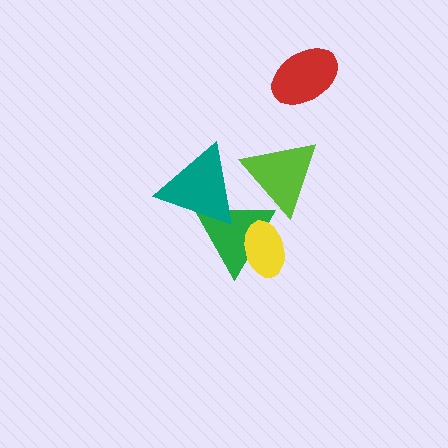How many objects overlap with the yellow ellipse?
1 object overlaps with the yellow ellipse.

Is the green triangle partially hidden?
Yes, it is partially covered by another shape.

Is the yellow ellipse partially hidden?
No, no other shape covers it.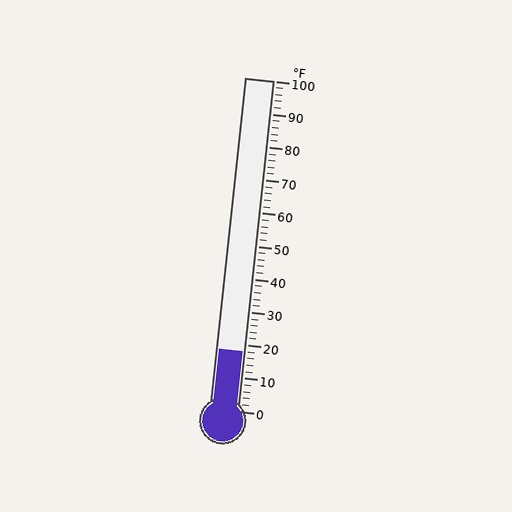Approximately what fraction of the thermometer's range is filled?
The thermometer is filled to approximately 20% of its range.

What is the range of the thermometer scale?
The thermometer scale ranges from 0°F to 100°F.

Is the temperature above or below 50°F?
The temperature is below 50°F.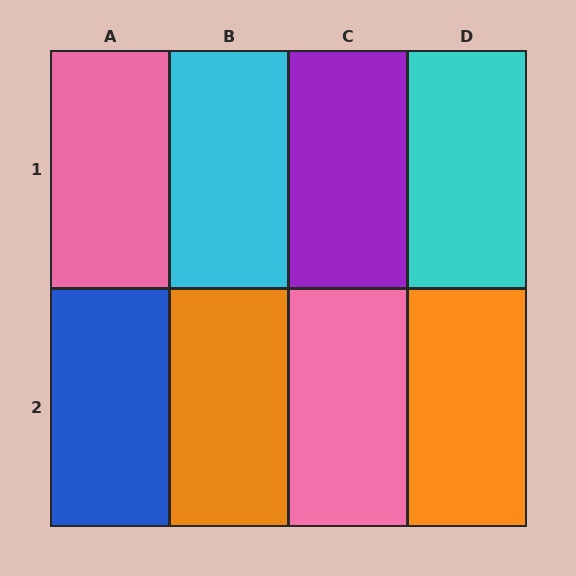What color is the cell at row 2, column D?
Orange.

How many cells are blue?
1 cell is blue.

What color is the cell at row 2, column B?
Orange.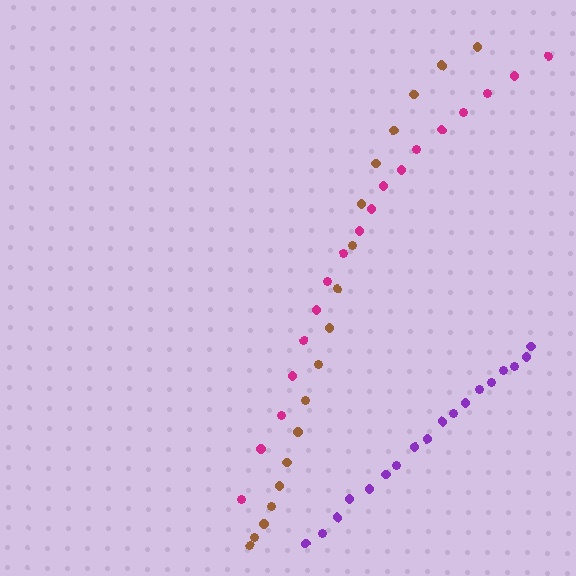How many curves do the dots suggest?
There are 3 distinct paths.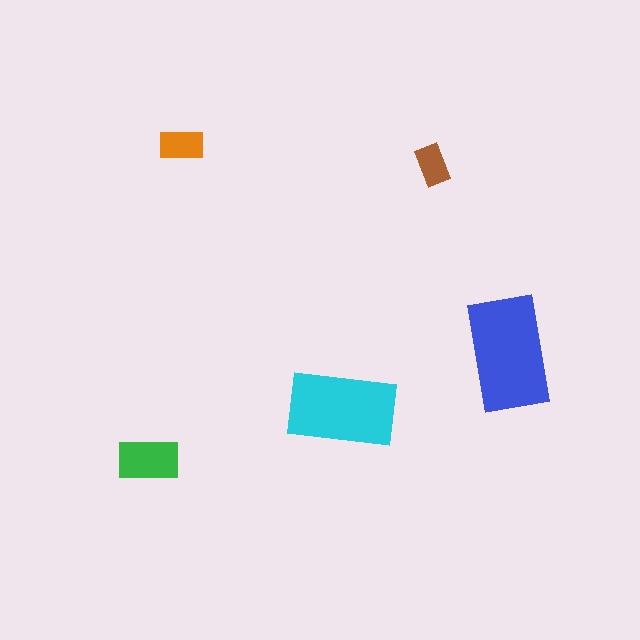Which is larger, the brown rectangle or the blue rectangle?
The blue one.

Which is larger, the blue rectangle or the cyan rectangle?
The blue one.